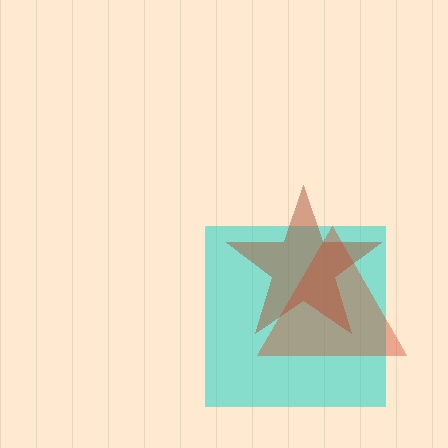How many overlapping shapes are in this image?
There are 3 overlapping shapes in the image.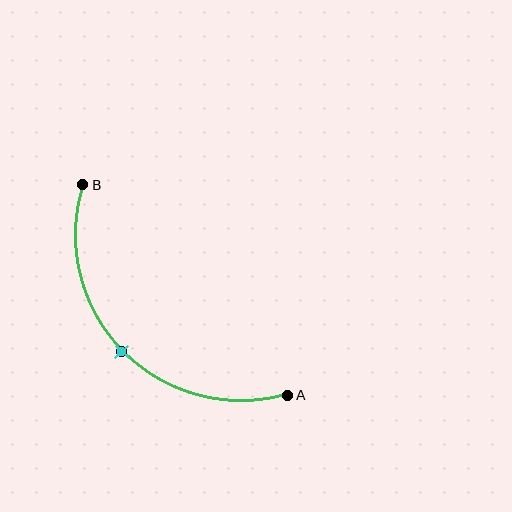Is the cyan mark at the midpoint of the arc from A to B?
Yes. The cyan mark lies on the arc at equal arc-length from both A and B — it is the arc midpoint.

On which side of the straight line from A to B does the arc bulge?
The arc bulges below and to the left of the straight line connecting A and B.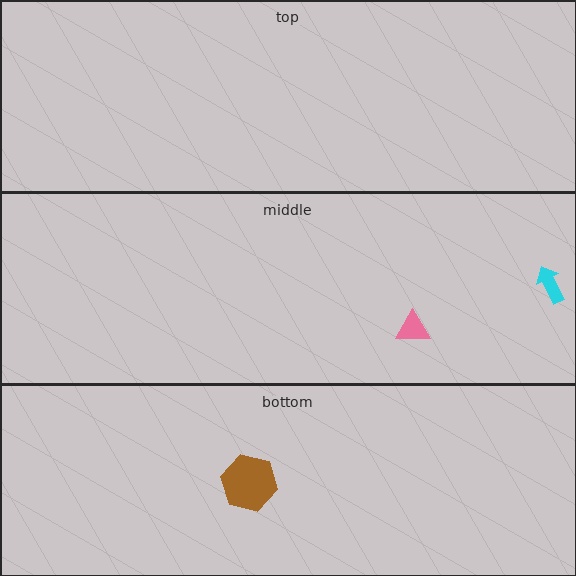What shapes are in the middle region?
The cyan arrow, the pink triangle.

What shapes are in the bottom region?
The brown hexagon.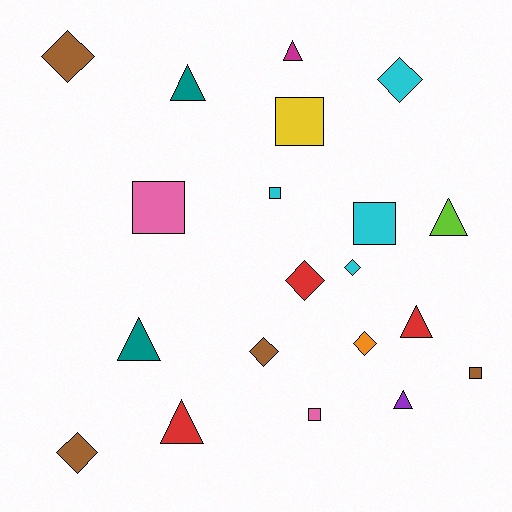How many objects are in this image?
There are 20 objects.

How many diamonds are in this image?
There are 7 diamonds.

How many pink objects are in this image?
There are 2 pink objects.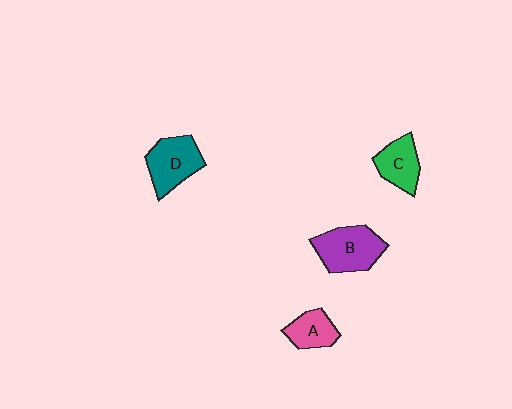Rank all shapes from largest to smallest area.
From largest to smallest: B (purple), D (teal), C (green), A (pink).